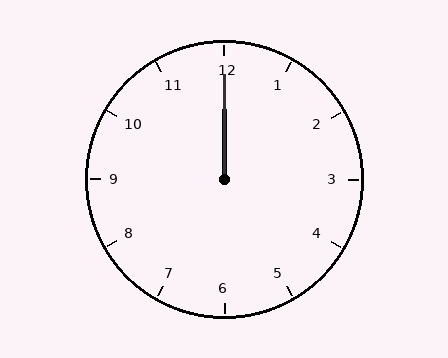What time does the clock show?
12:00.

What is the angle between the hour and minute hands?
Approximately 0 degrees.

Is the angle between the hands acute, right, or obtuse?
It is acute.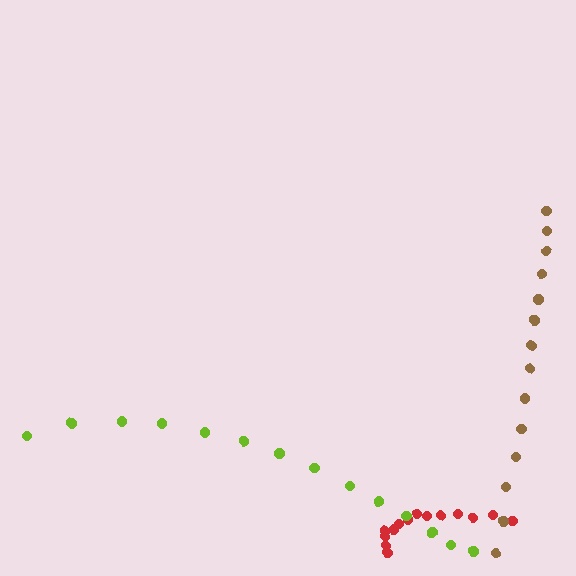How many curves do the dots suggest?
There are 3 distinct paths.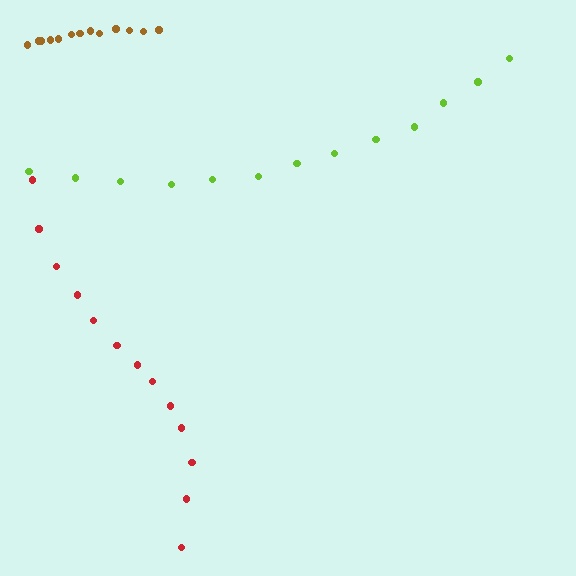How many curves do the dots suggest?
There are 3 distinct paths.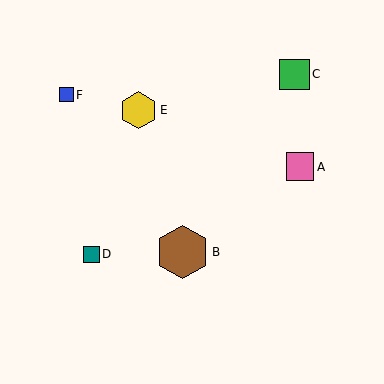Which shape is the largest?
The brown hexagon (labeled B) is the largest.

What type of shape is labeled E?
Shape E is a yellow hexagon.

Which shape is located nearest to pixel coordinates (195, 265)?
The brown hexagon (labeled B) at (182, 252) is nearest to that location.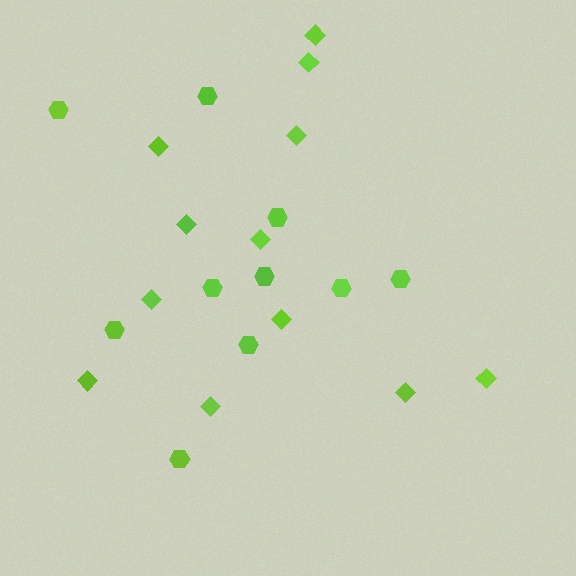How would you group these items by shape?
There are 2 groups: one group of diamonds (12) and one group of hexagons (10).